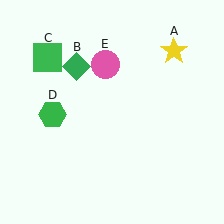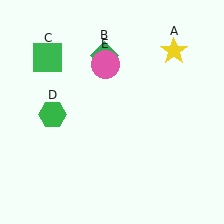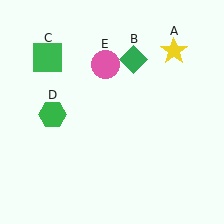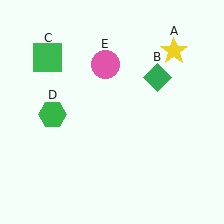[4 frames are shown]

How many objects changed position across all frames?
1 object changed position: green diamond (object B).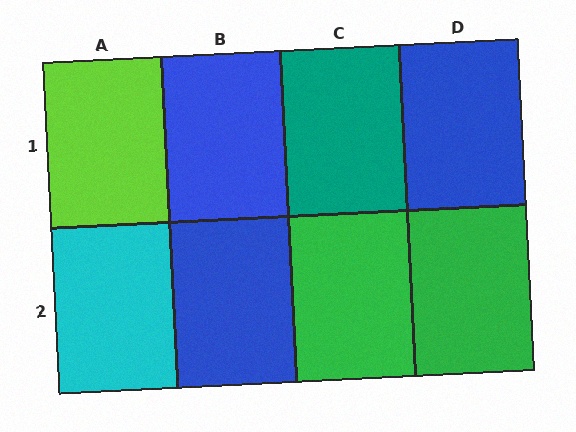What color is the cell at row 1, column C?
Teal.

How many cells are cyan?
1 cell is cyan.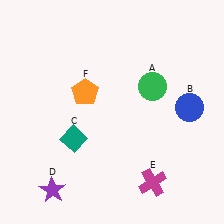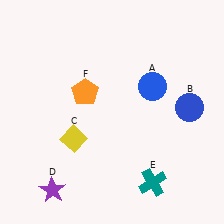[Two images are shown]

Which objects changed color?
A changed from green to blue. C changed from teal to yellow. E changed from magenta to teal.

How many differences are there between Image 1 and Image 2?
There are 3 differences between the two images.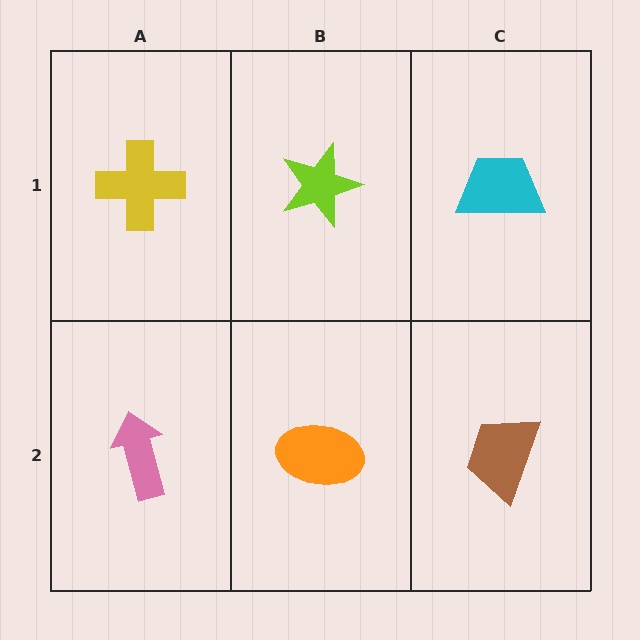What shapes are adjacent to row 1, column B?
An orange ellipse (row 2, column B), a yellow cross (row 1, column A), a cyan trapezoid (row 1, column C).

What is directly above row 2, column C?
A cyan trapezoid.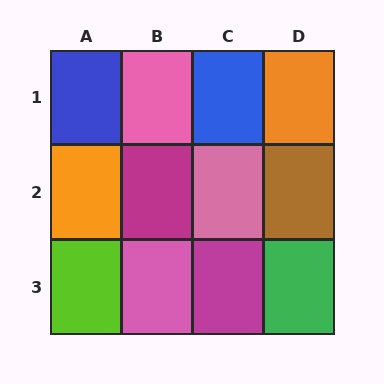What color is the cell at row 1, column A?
Blue.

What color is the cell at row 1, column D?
Orange.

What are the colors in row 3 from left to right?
Lime, pink, magenta, green.